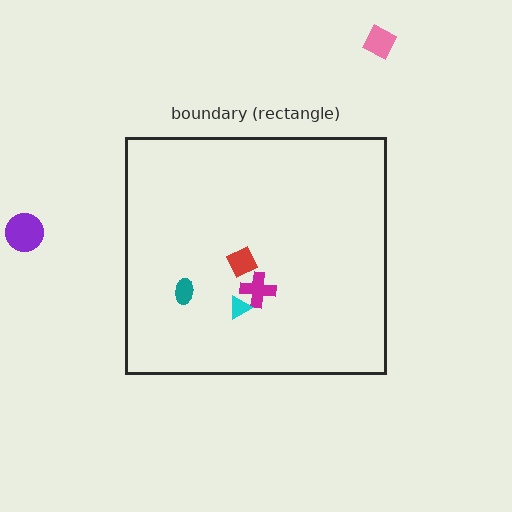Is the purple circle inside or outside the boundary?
Outside.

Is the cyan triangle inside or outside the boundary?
Inside.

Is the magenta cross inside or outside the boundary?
Inside.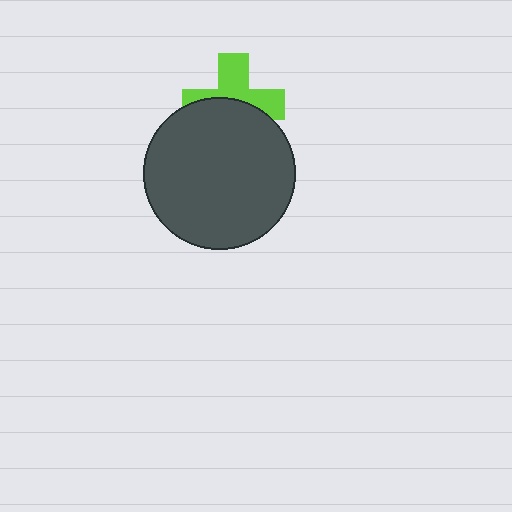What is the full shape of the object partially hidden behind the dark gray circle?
The partially hidden object is a lime cross.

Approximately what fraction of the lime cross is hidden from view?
Roughly 50% of the lime cross is hidden behind the dark gray circle.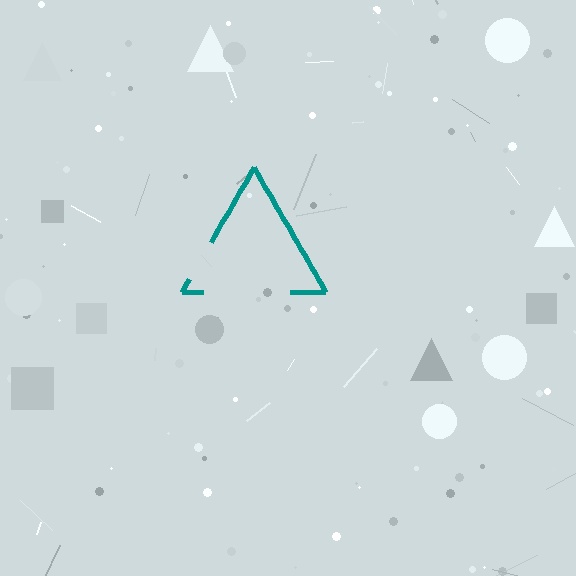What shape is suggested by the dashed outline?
The dashed outline suggests a triangle.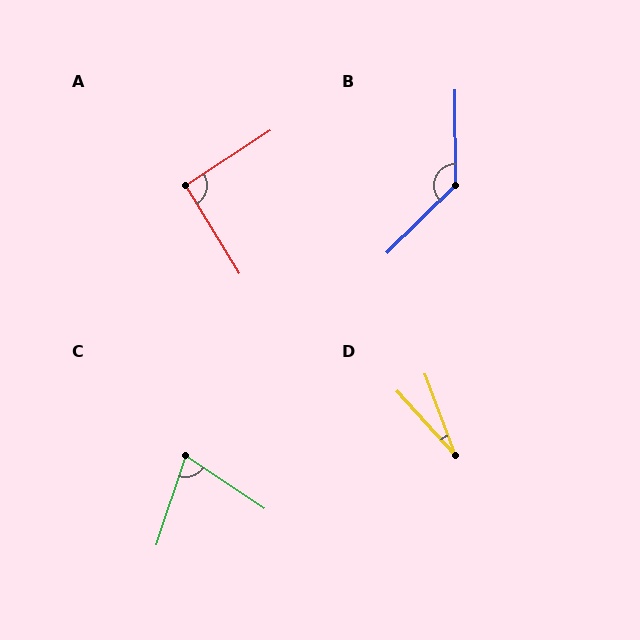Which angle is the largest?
B, at approximately 135 degrees.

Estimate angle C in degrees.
Approximately 75 degrees.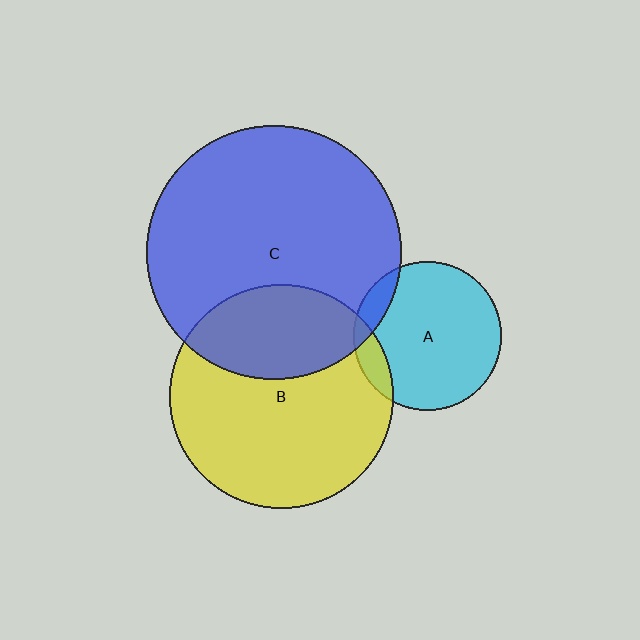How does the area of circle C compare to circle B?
Approximately 1.3 times.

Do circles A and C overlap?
Yes.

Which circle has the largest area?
Circle C (blue).